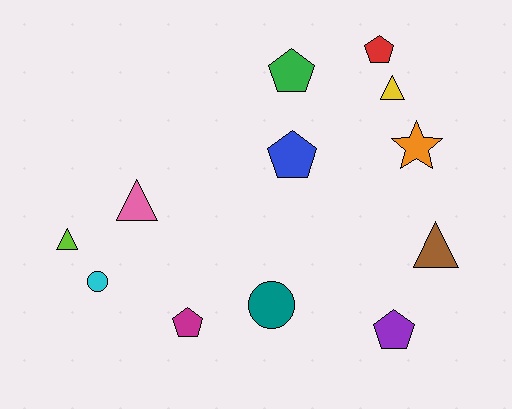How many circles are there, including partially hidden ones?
There are 2 circles.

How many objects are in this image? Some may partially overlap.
There are 12 objects.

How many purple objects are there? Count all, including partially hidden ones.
There is 1 purple object.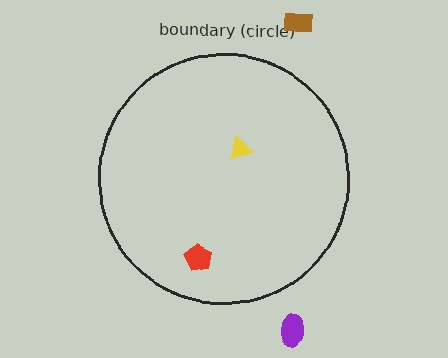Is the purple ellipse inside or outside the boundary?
Outside.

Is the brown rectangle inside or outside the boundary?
Outside.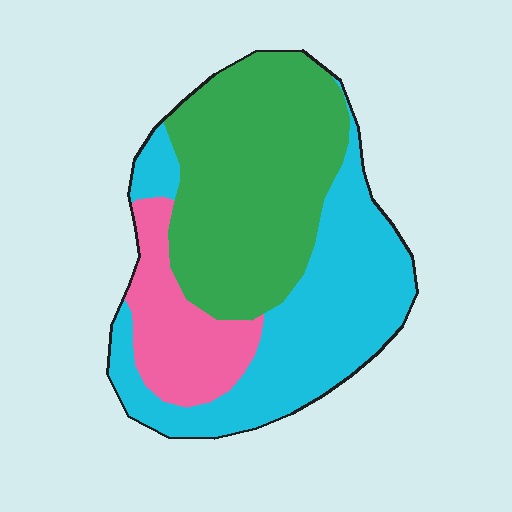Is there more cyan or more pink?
Cyan.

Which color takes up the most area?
Green, at roughly 45%.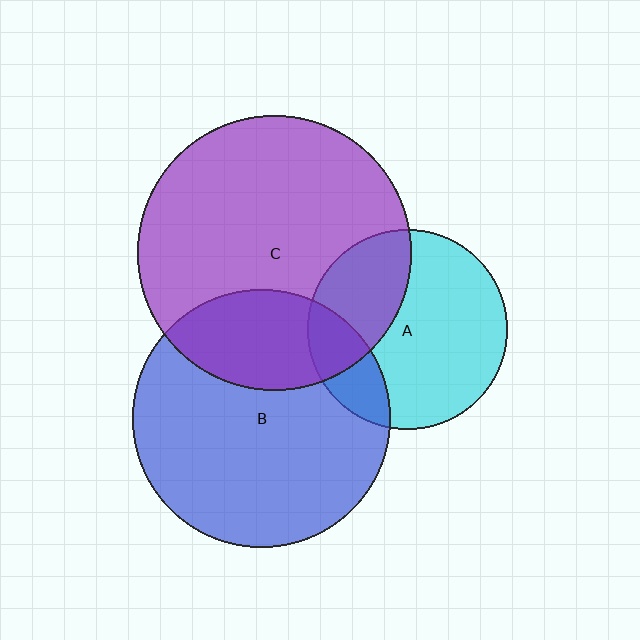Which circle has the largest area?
Circle C (purple).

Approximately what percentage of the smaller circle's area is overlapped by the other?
Approximately 30%.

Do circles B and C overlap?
Yes.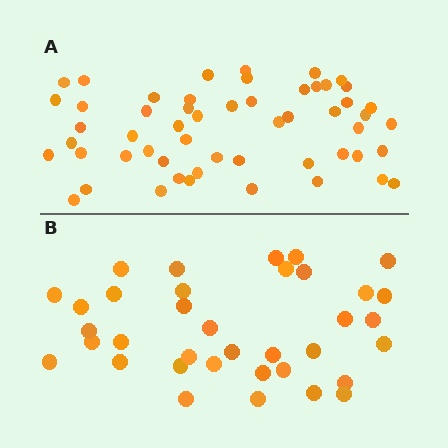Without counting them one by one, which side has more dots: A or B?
Region A (the top region) has more dots.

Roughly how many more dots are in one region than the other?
Region A has approximately 20 more dots than region B.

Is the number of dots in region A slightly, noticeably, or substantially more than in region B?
Region A has substantially more. The ratio is roughly 1.5 to 1.